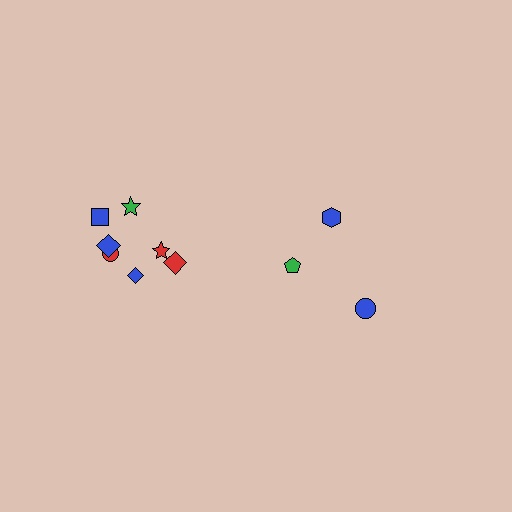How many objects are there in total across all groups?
There are 10 objects.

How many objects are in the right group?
There are 3 objects.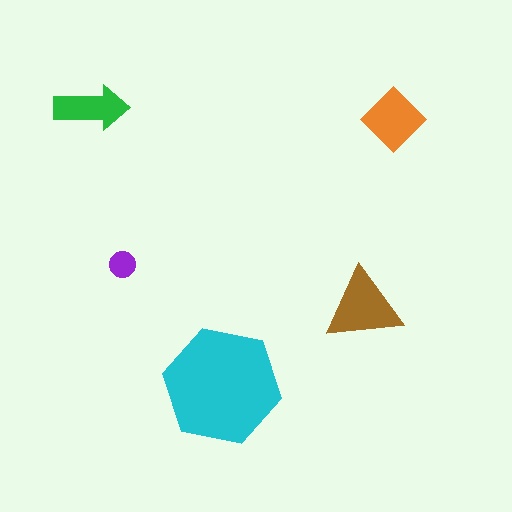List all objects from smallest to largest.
The purple circle, the green arrow, the orange diamond, the brown triangle, the cyan hexagon.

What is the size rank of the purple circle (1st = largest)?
5th.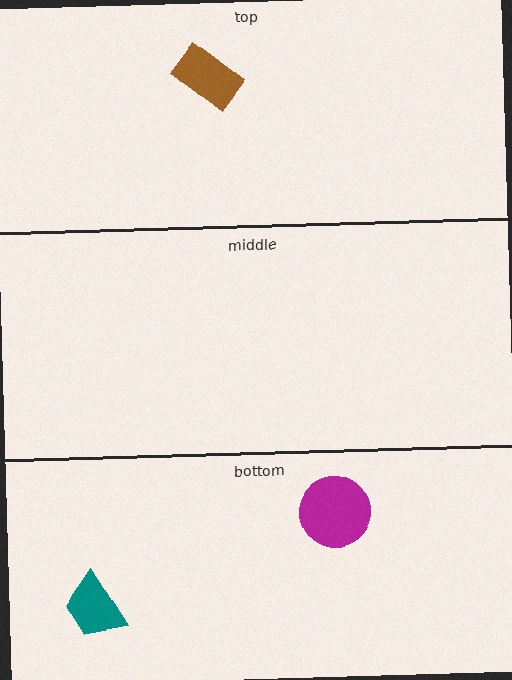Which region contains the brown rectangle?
The top region.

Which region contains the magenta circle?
The bottom region.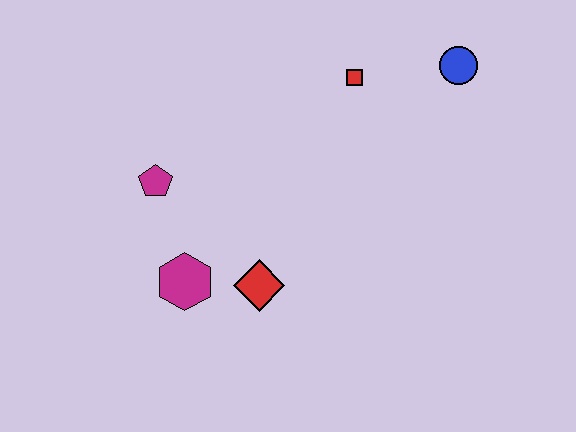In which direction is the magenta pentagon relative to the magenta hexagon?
The magenta pentagon is above the magenta hexagon.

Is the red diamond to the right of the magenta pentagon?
Yes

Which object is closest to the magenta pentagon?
The magenta hexagon is closest to the magenta pentagon.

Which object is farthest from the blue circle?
The magenta hexagon is farthest from the blue circle.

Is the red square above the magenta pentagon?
Yes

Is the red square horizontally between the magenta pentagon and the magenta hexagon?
No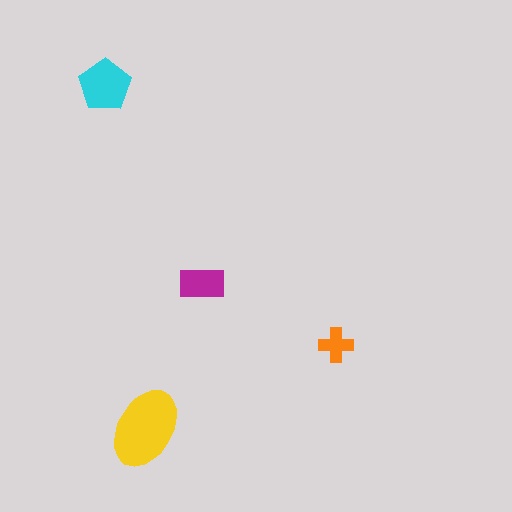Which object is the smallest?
The orange cross.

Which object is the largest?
The yellow ellipse.